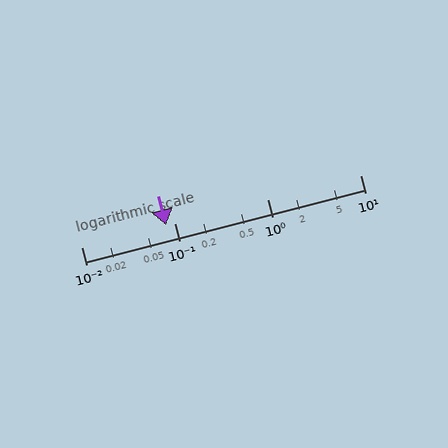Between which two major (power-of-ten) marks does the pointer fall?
The pointer is between 0.01 and 0.1.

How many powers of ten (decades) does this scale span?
The scale spans 3 decades, from 0.01 to 10.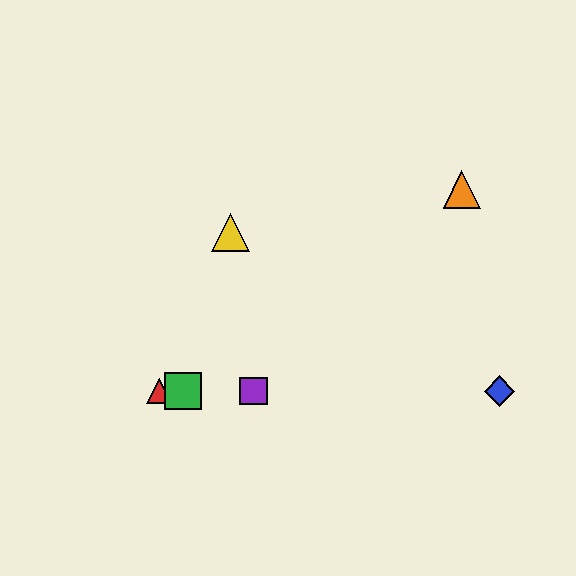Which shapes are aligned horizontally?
The red triangle, the blue diamond, the green square, the purple square are aligned horizontally.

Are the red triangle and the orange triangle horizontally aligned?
No, the red triangle is at y≈391 and the orange triangle is at y≈190.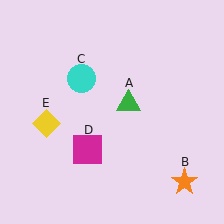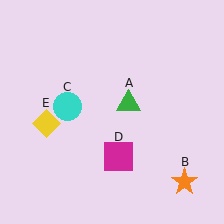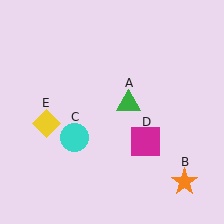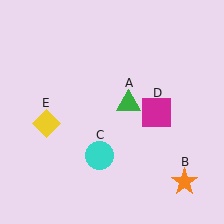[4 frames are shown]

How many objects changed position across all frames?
2 objects changed position: cyan circle (object C), magenta square (object D).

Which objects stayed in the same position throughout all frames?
Green triangle (object A) and orange star (object B) and yellow diamond (object E) remained stationary.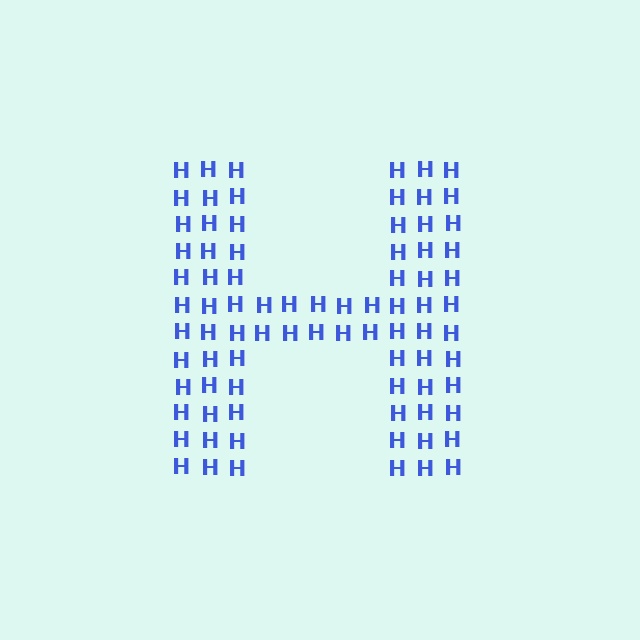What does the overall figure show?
The overall figure shows the letter H.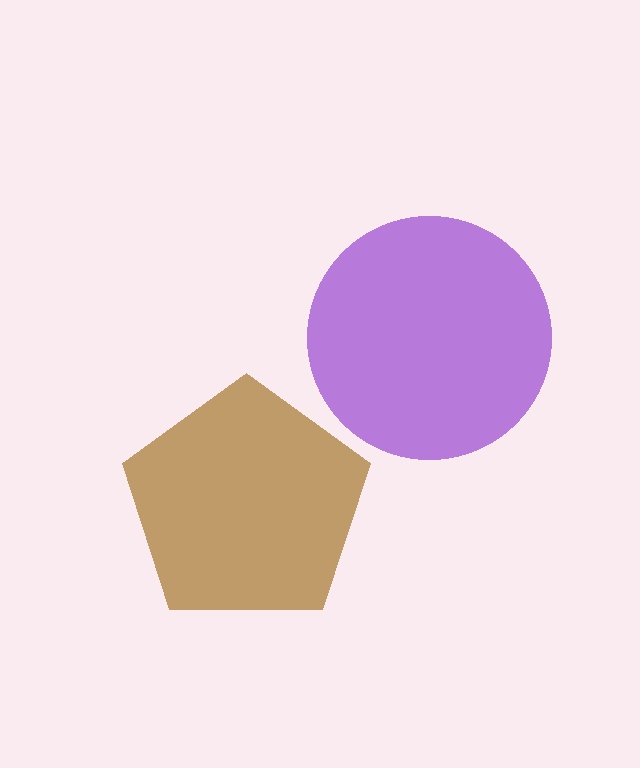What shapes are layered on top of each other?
The layered shapes are: a purple circle, a brown pentagon.